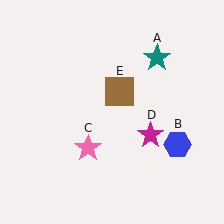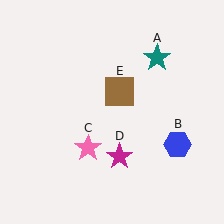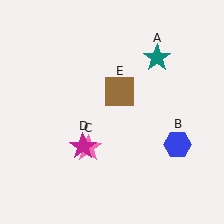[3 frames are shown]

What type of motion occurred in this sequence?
The magenta star (object D) rotated clockwise around the center of the scene.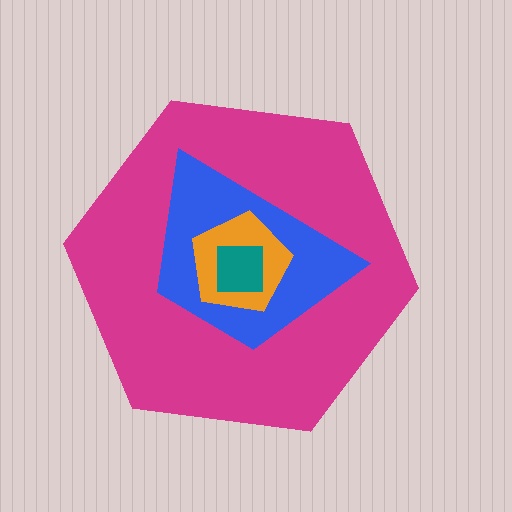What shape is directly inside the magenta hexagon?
The blue trapezoid.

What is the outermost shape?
The magenta hexagon.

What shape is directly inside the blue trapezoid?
The orange pentagon.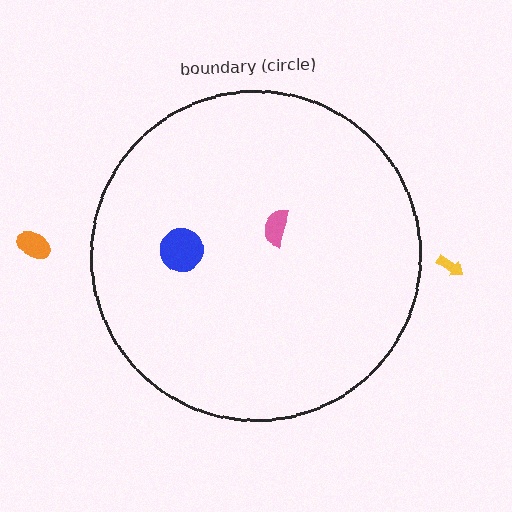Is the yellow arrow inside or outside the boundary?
Outside.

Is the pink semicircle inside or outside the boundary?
Inside.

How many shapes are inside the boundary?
2 inside, 2 outside.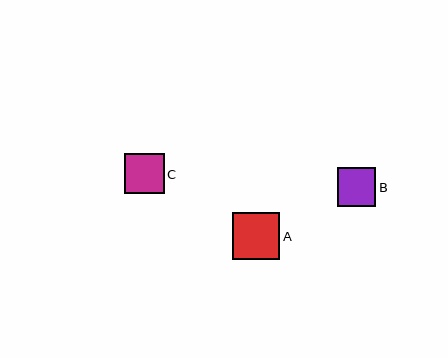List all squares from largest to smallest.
From largest to smallest: A, C, B.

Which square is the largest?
Square A is the largest with a size of approximately 47 pixels.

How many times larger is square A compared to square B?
Square A is approximately 1.2 times the size of square B.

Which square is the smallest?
Square B is the smallest with a size of approximately 38 pixels.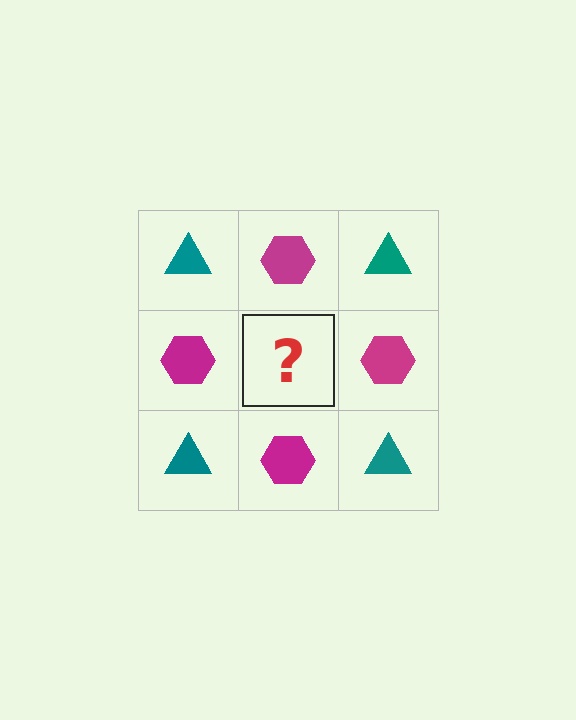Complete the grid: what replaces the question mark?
The question mark should be replaced with a teal triangle.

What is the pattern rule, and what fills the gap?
The rule is that it alternates teal triangle and magenta hexagon in a checkerboard pattern. The gap should be filled with a teal triangle.